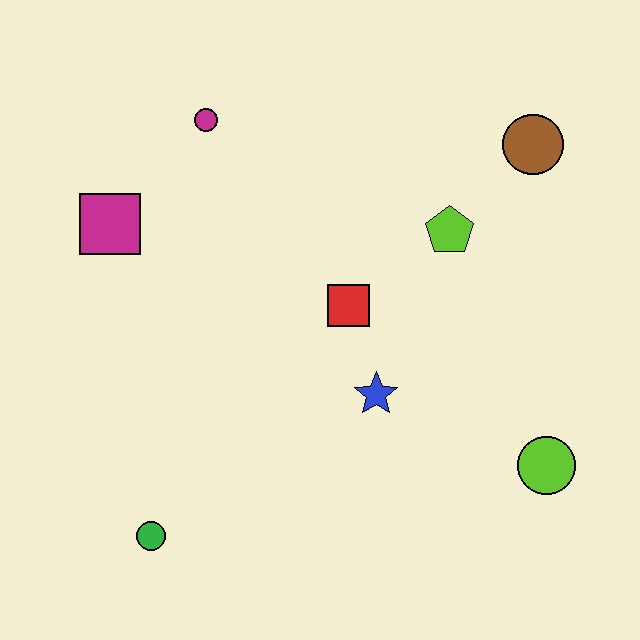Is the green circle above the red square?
No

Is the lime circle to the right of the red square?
Yes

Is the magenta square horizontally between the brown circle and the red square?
No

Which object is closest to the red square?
The blue star is closest to the red square.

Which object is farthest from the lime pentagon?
The green circle is farthest from the lime pentagon.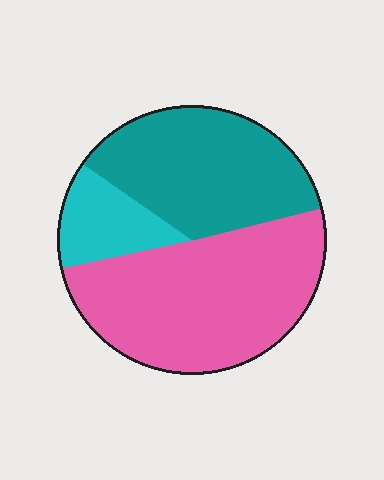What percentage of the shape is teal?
Teal covers 37% of the shape.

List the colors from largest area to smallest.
From largest to smallest: pink, teal, cyan.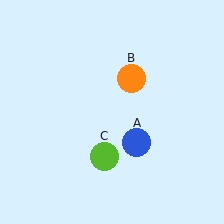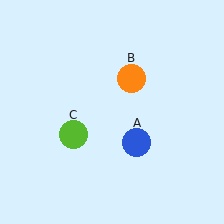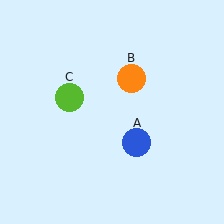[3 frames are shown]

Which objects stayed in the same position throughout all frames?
Blue circle (object A) and orange circle (object B) remained stationary.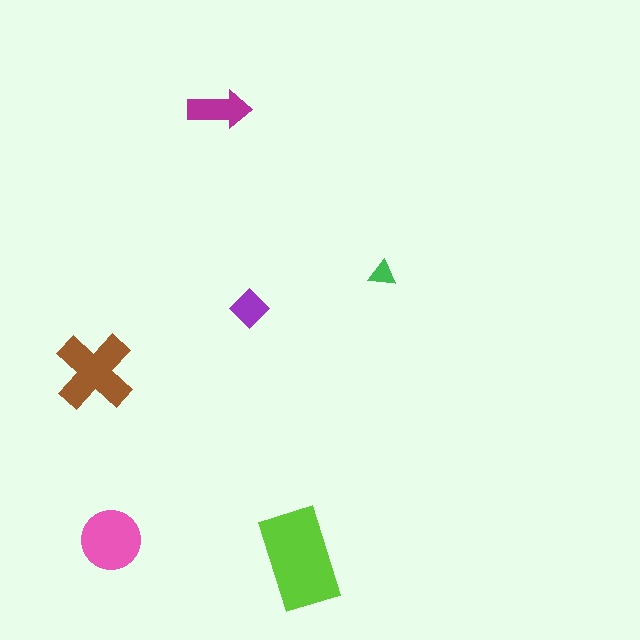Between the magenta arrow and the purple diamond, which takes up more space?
The magenta arrow.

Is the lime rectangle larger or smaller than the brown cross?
Larger.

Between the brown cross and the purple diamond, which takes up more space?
The brown cross.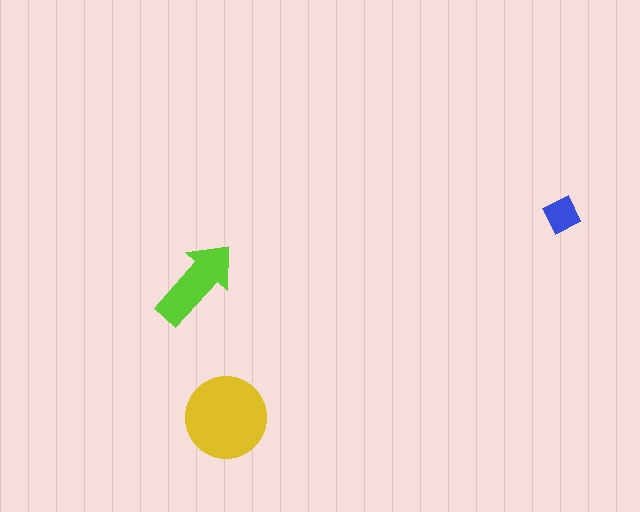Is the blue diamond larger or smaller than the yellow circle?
Smaller.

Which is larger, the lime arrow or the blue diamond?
The lime arrow.